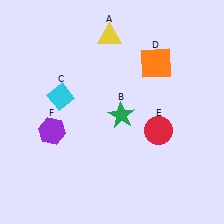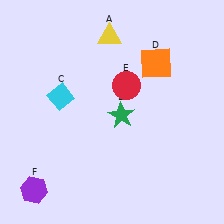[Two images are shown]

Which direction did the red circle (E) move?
The red circle (E) moved up.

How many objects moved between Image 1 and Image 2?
2 objects moved between the two images.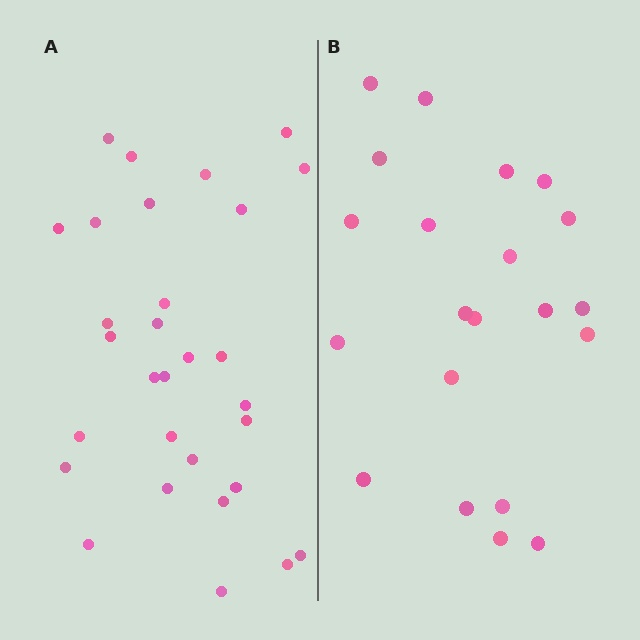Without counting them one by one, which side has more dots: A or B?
Region A (the left region) has more dots.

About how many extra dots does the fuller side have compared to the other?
Region A has roughly 8 or so more dots than region B.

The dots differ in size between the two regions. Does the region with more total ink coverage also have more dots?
No. Region B has more total ink coverage because its dots are larger, but region A actually contains more individual dots. Total area can be misleading — the number of items is what matters here.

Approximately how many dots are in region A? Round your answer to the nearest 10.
About 30 dots.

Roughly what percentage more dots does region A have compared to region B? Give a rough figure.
About 45% more.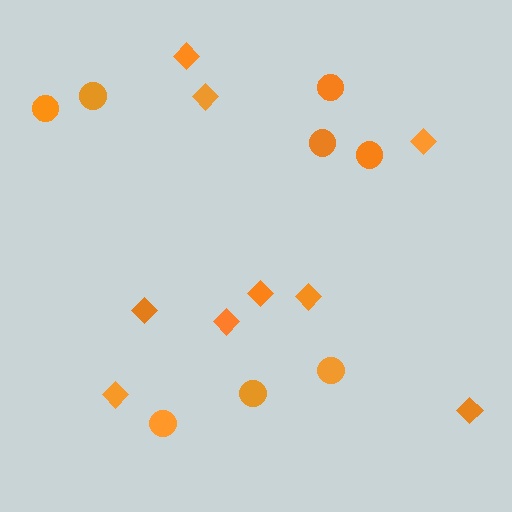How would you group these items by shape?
There are 2 groups: one group of circles (8) and one group of diamonds (9).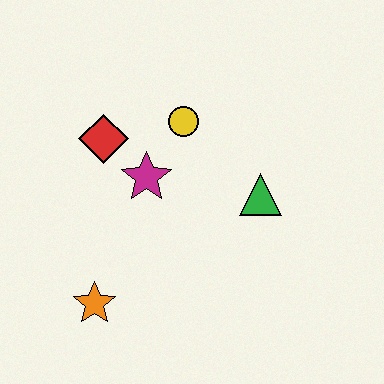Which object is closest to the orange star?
The magenta star is closest to the orange star.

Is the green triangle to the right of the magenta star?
Yes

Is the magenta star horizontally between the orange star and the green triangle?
Yes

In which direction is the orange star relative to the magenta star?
The orange star is below the magenta star.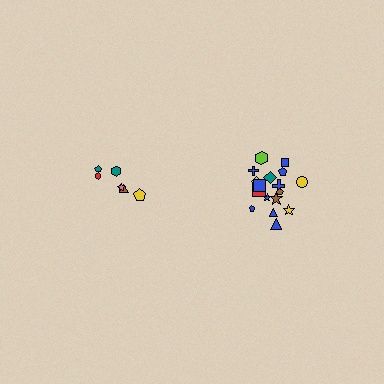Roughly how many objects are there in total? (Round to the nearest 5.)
Roughly 25 objects in total.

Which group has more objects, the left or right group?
The right group.